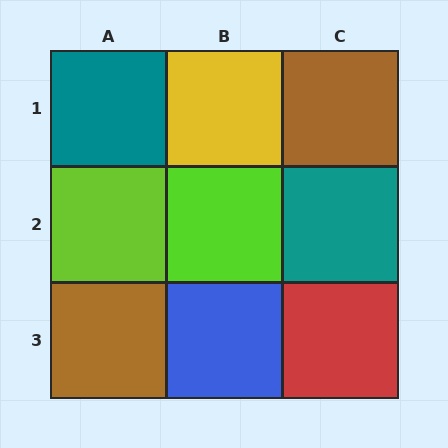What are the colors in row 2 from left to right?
Lime, lime, teal.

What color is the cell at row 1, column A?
Teal.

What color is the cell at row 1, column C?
Brown.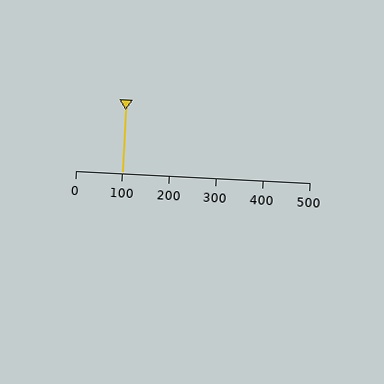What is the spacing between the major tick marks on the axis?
The major ticks are spaced 100 apart.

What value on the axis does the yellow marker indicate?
The marker indicates approximately 100.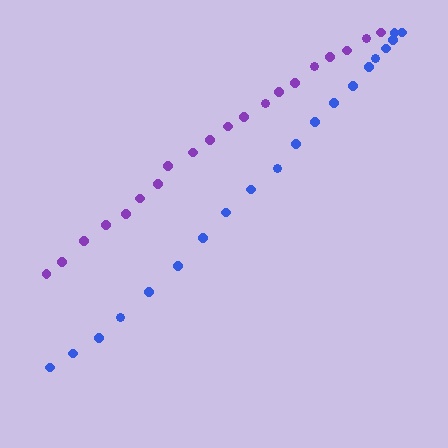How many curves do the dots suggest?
There are 2 distinct paths.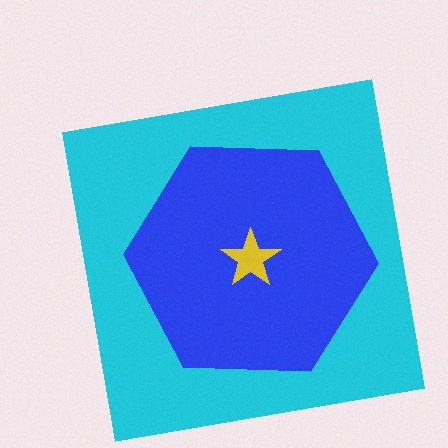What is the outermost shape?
The cyan square.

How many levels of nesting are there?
3.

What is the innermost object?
The yellow star.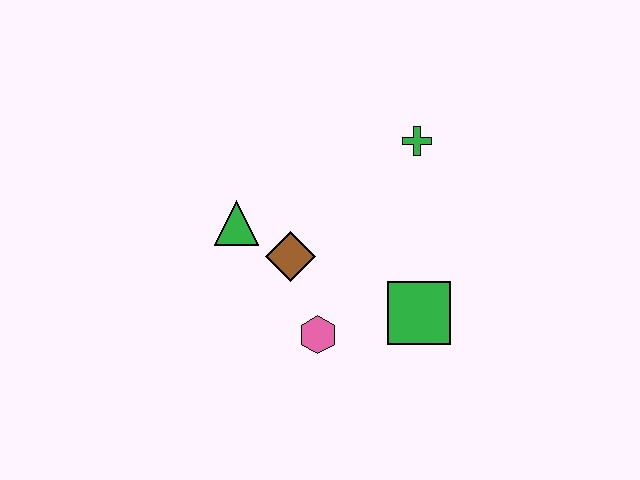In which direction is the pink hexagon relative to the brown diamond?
The pink hexagon is below the brown diamond.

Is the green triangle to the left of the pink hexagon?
Yes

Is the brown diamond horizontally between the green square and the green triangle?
Yes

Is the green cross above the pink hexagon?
Yes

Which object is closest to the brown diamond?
The green triangle is closest to the brown diamond.